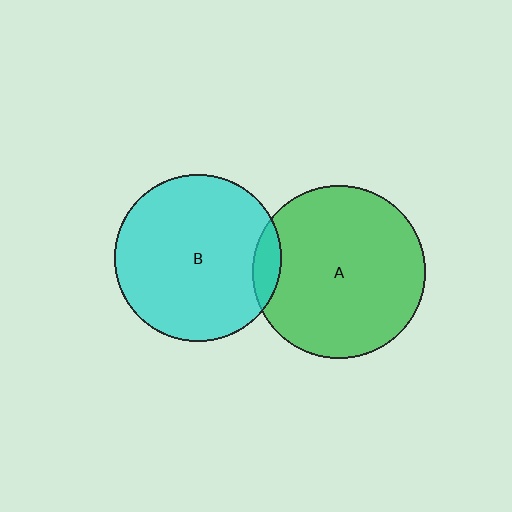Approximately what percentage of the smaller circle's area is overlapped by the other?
Approximately 10%.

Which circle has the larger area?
Circle A (green).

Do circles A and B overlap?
Yes.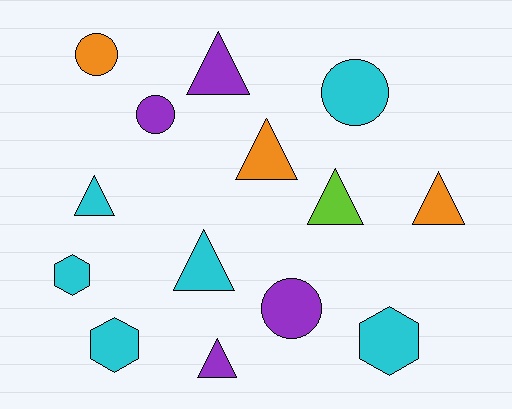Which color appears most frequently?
Cyan, with 6 objects.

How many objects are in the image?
There are 14 objects.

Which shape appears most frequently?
Triangle, with 7 objects.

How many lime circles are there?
There are no lime circles.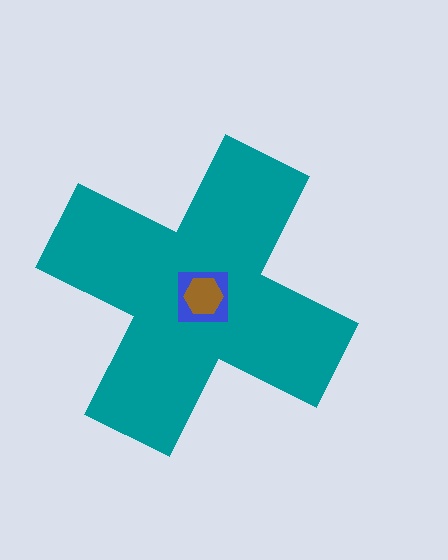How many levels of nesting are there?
3.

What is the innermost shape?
The brown hexagon.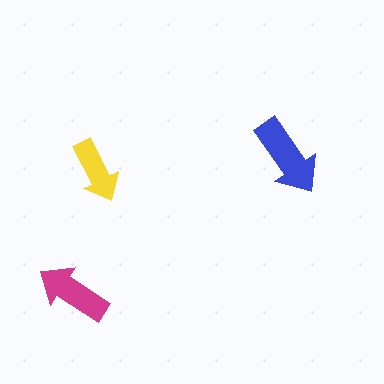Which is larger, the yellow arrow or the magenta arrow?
The magenta one.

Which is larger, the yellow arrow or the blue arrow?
The blue one.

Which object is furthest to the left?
The magenta arrow is leftmost.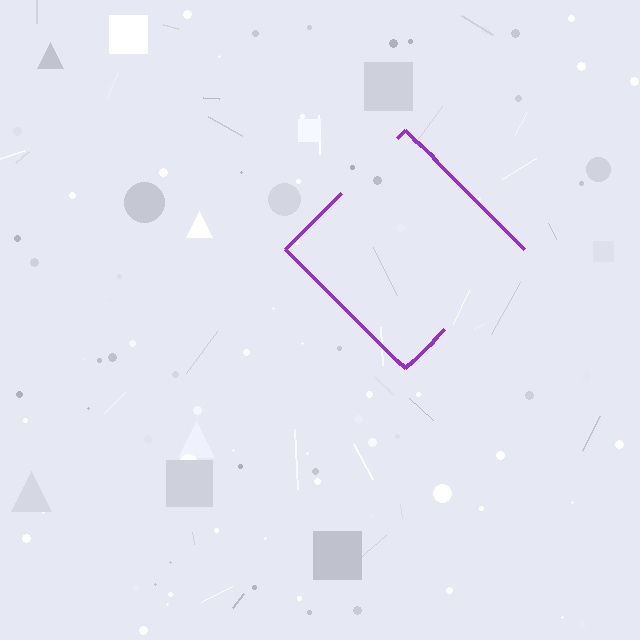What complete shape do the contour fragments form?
The contour fragments form a diamond.